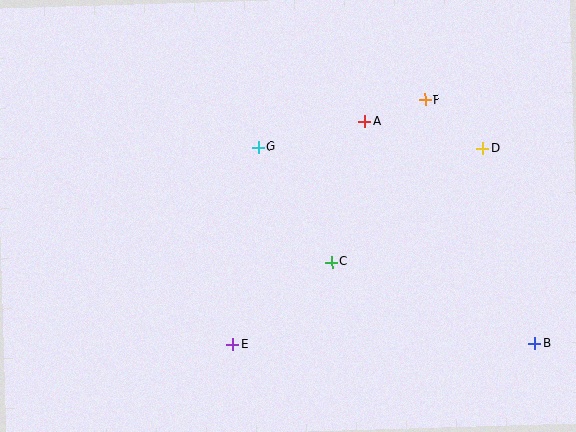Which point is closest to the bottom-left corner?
Point E is closest to the bottom-left corner.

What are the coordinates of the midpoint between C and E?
The midpoint between C and E is at (282, 303).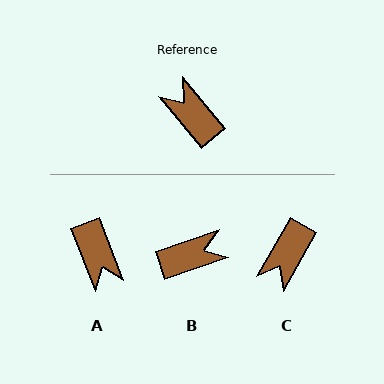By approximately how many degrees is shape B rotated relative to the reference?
Approximately 111 degrees clockwise.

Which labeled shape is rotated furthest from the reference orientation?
A, about 162 degrees away.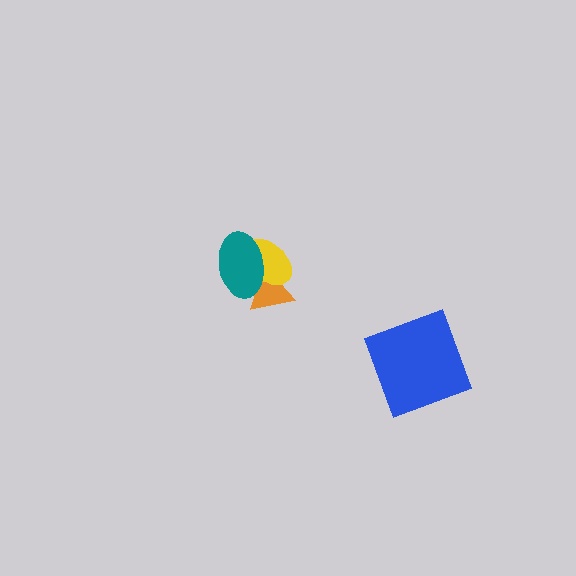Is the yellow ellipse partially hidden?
Yes, it is partially covered by another shape.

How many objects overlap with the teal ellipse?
2 objects overlap with the teal ellipse.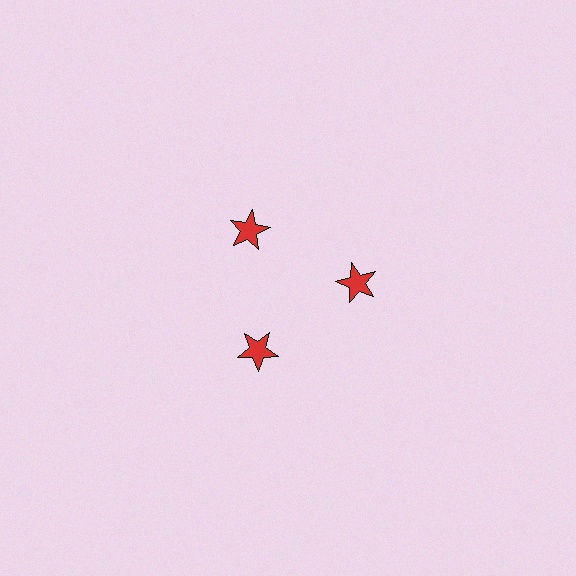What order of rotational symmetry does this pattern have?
This pattern has 3-fold rotational symmetry.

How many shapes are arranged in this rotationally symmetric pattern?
There are 3 shapes, arranged in 3 groups of 1.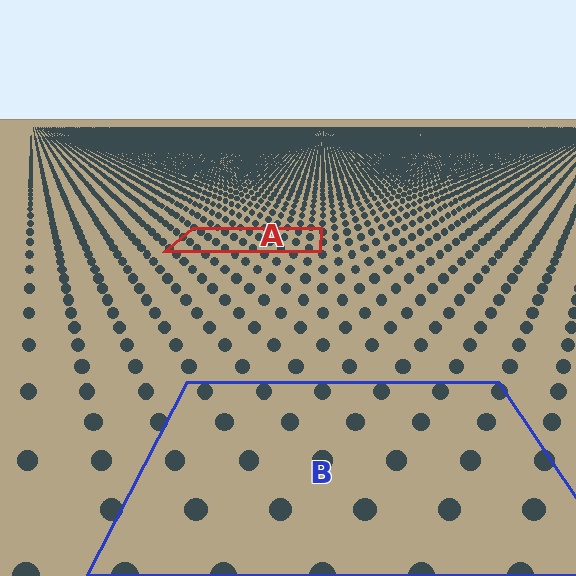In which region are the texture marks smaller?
The texture marks are smaller in region A, because it is farther away.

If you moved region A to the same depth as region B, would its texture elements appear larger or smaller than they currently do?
They would appear larger. At a closer depth, the same texture elements are projected at a bigger on-screen size.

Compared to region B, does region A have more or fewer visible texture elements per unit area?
Region A has more texture elements per unit area — they are packed more densely because it is farther away.